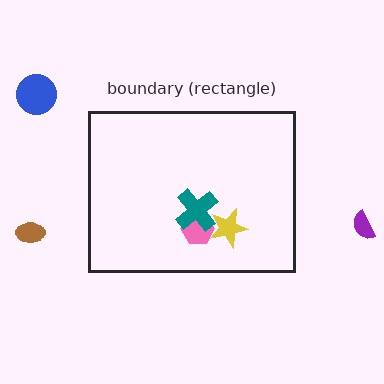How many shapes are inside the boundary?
3 inside, 3 outside.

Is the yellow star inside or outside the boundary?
Inside.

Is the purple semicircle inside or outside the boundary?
Outside.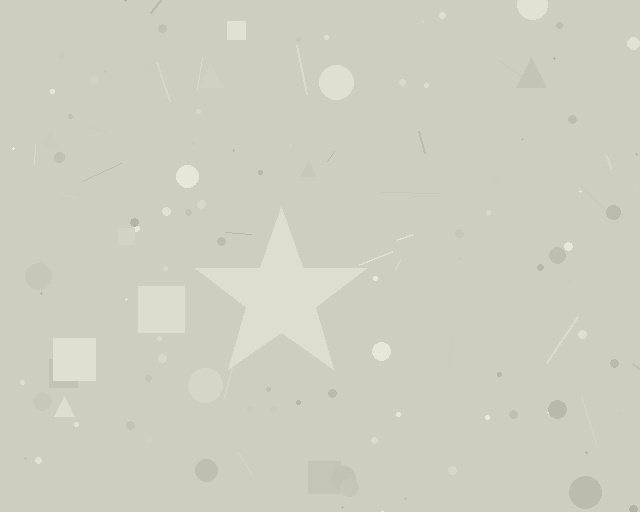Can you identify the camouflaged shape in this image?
The camouflaged shape is a star.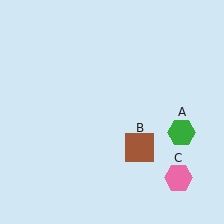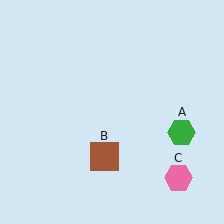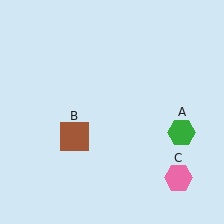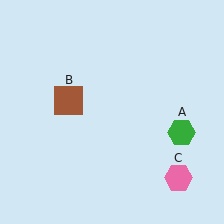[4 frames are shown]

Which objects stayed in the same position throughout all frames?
Green hexagon (object A) and pink hexagon (object C) remained stationary.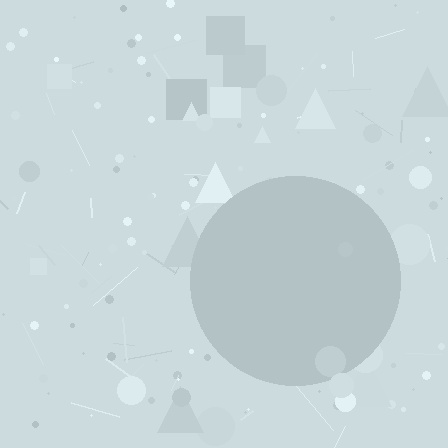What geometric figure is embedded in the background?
A circle is embedded in the background.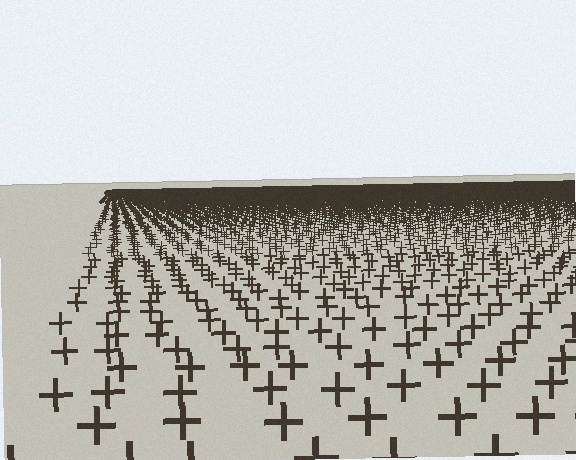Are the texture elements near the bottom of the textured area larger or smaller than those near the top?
Larger. Near the bottom, elements are closer to the viewer and appear at a bigger on-screen size.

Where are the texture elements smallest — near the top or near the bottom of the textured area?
Near the top.